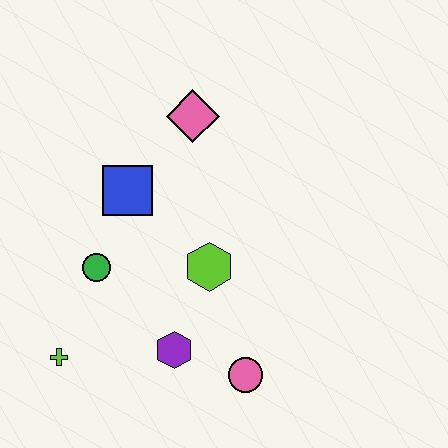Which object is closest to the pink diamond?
The blue square is closest to the pink diamond.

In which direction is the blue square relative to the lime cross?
The blue square is above the lime cross.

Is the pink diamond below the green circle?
No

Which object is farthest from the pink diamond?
The lime cross is farthest from the pink diamond.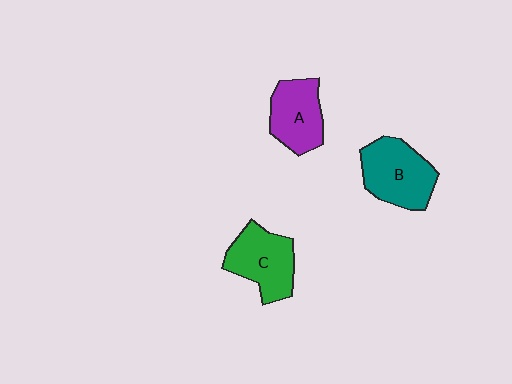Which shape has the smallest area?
Shape A (purple).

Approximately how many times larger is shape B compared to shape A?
Approximately 1.2 times.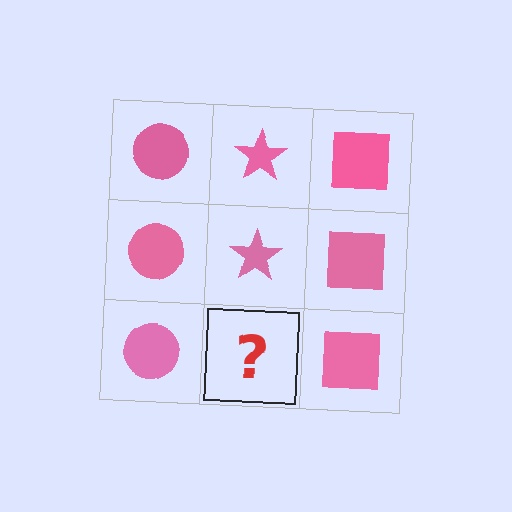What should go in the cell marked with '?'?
The missing cell should contain a pink star.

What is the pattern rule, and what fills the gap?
The rule is that each column has a consistent shape. The gap should be filled with a pink star.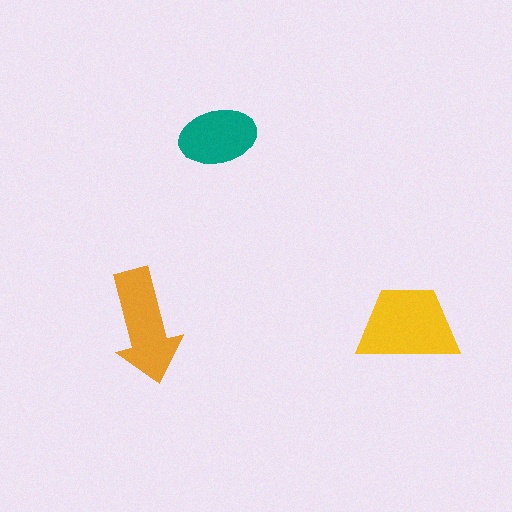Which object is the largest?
The yellow trapezoid.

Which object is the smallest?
The teal ellipse.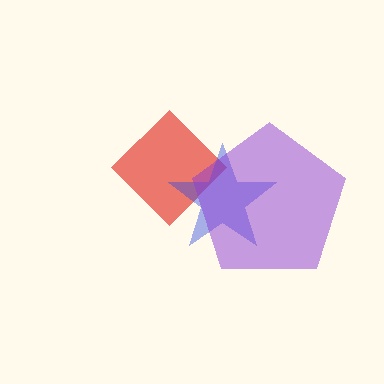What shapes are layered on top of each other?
The layered shapes are: a red diamond, a blue star, a purple pentagon.